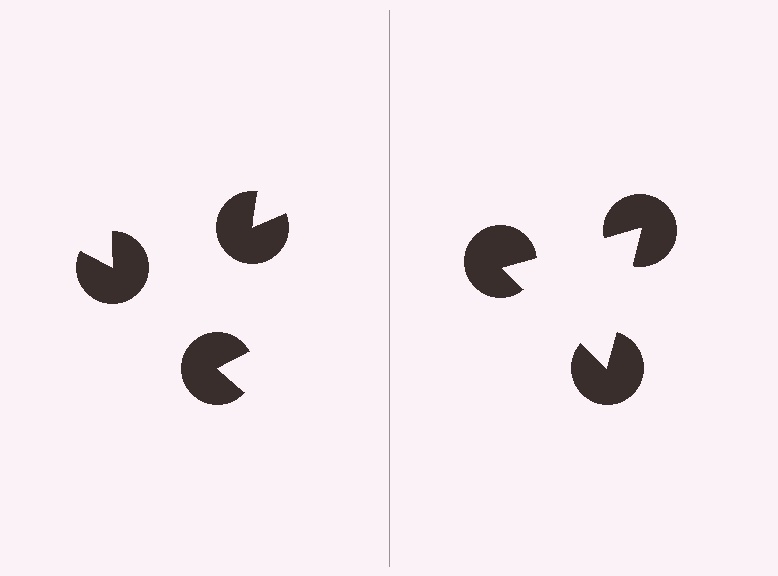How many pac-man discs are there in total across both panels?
6 — 3 on each side.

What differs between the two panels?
The pac-man discs are positioned identically on both sides; only the wedge orientations differ. On the right they align to a triangle; on the left they are misaligned.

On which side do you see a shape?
An illusory triangle appears on the right side. On the left side the wedge cuts are rotated, so no coherent shape forms.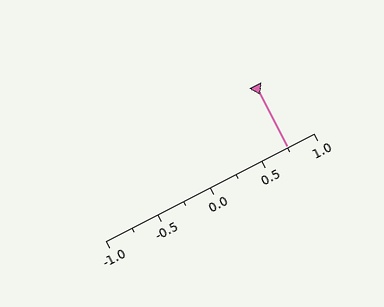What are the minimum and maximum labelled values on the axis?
The axis runs from -1.0 to 1.0.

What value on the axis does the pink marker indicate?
The marker indicates approximately 0.75.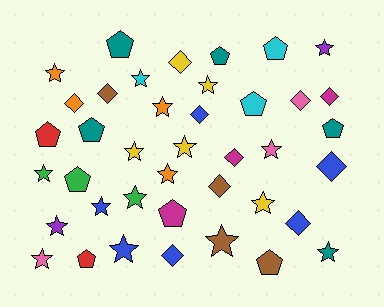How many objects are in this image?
There are 40 objects.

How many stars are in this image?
There are 18 stars.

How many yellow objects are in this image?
There are 5 yellow objects.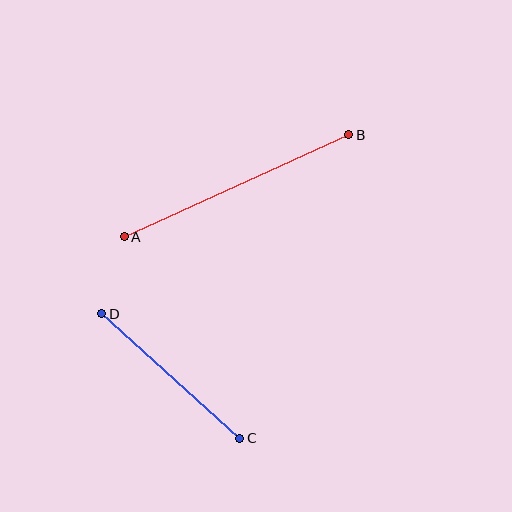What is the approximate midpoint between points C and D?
The midpoint is at approximately (171, 376) pixels.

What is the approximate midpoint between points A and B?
The midpoint is at approximately (236, 186) pixels.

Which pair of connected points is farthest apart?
Points A and B are farthest apart.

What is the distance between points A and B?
The distance is approximately 246 pixels.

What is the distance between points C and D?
The distance is approximately 186 pixels.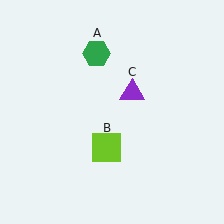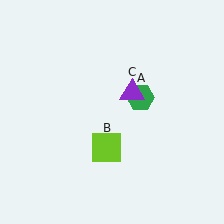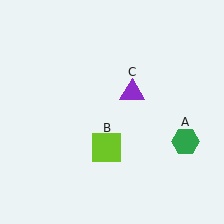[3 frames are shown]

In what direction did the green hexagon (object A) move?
The green hexagon (object A) moved down and to the right.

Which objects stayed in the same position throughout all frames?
Lime square (object B) and purple triangle (object C) remained stationary.